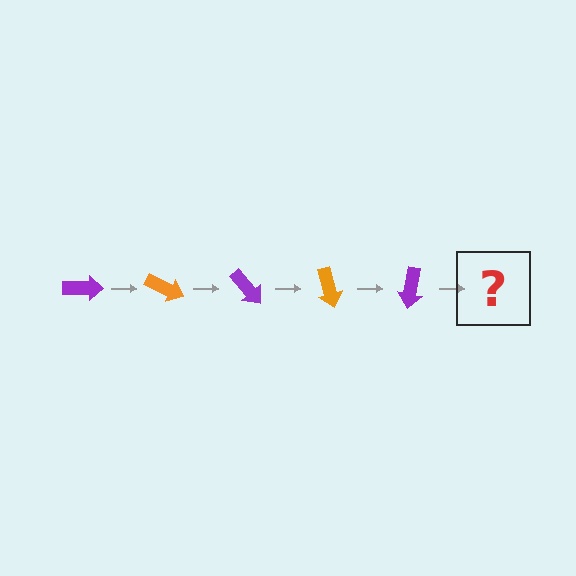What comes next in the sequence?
The next element should be an orange arrow, rotated 125 degrees from the start.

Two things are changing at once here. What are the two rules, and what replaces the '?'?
The two rules are that it rotates 25 degrees each step and the color cycles through purple and orange. The '?' should be an orange arrow, rotated 125 degrees from the start.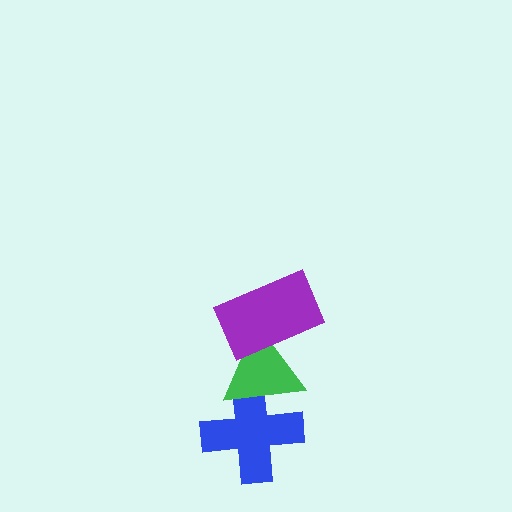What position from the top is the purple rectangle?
The purple rectangle is 1st from the top.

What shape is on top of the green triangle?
The purple rectangle is on top of the green triangle.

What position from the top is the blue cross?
The blue cross is 3rd from the top.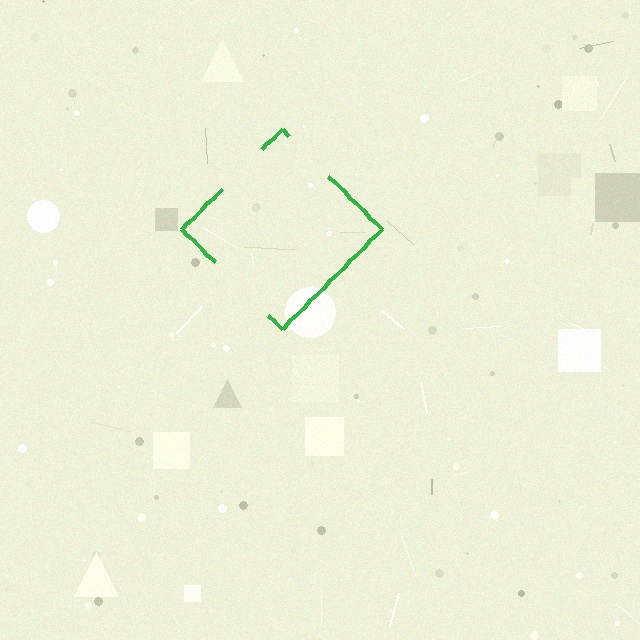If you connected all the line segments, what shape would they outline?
They would outline a diamond.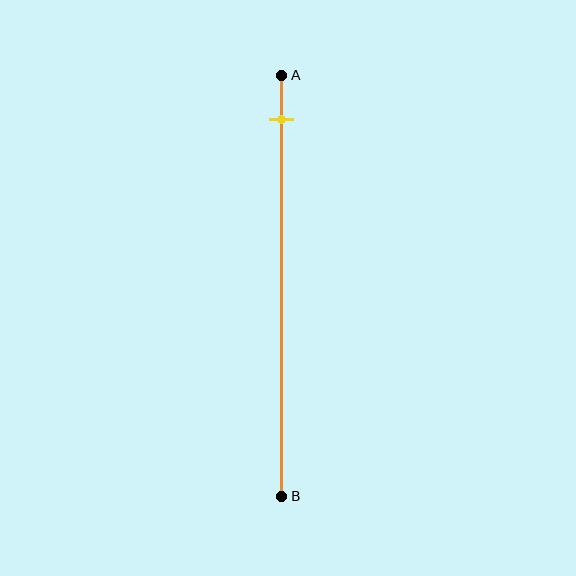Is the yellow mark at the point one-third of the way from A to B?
No, the mark is at about 10% from A, not at the 33% one-third point.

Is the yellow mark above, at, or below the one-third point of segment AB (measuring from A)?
The yellow mark is above the one-third point of segment AB.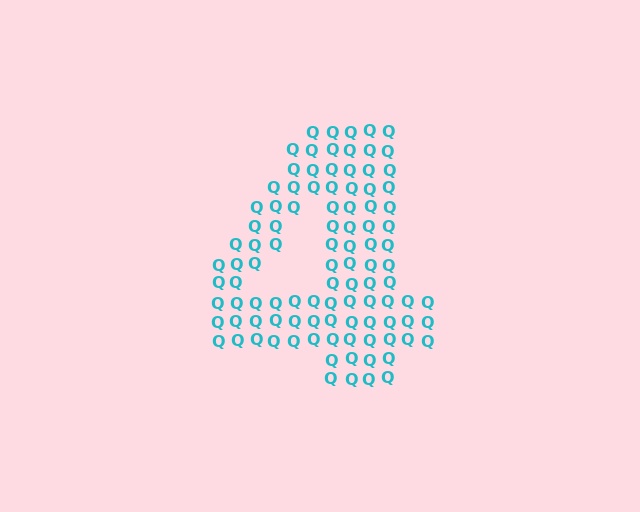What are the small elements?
The small elements are letter Q's.